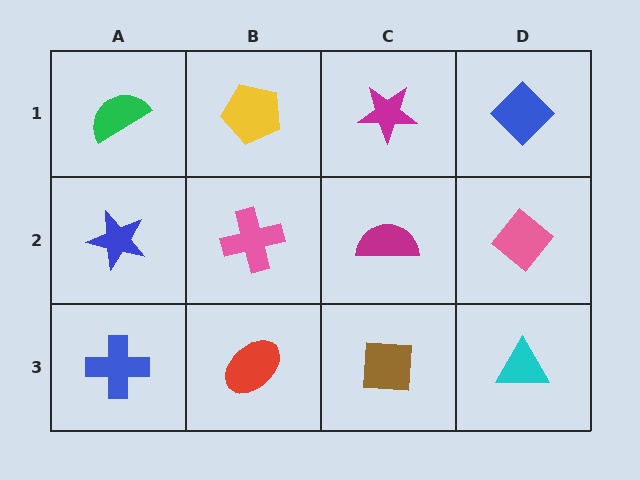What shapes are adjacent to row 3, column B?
A pink cross (row 2, column B), a blue cross (row 3, column A), a brown square (row 3, column C).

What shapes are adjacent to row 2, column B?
A yellow pentagon (row 1, column B), a red ellipse (row 3, column B), a blue star (row 2, column A), a magenta semicircle (row 2, column C).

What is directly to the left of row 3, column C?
A red ellipse.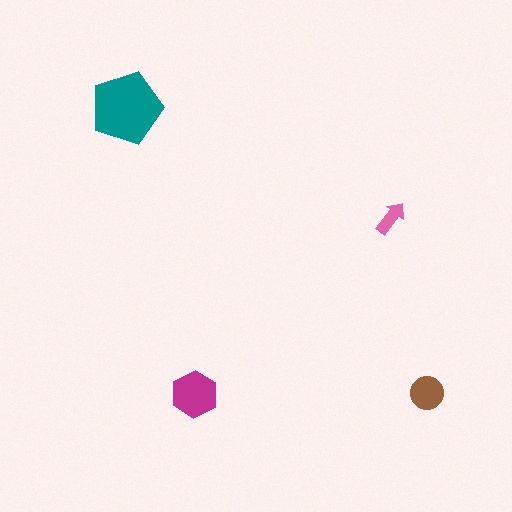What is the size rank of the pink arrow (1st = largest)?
4th.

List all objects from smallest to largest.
The pink arrow, the brown circle, the magenta hexagon, the teal pentagon.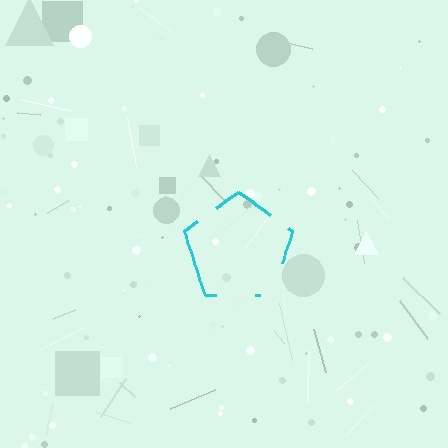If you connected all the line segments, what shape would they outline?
They would outline a pentagon.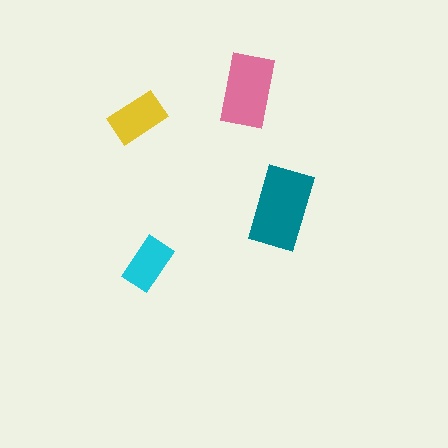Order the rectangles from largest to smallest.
the teal one, the pink one, the yellow one, the cyan one.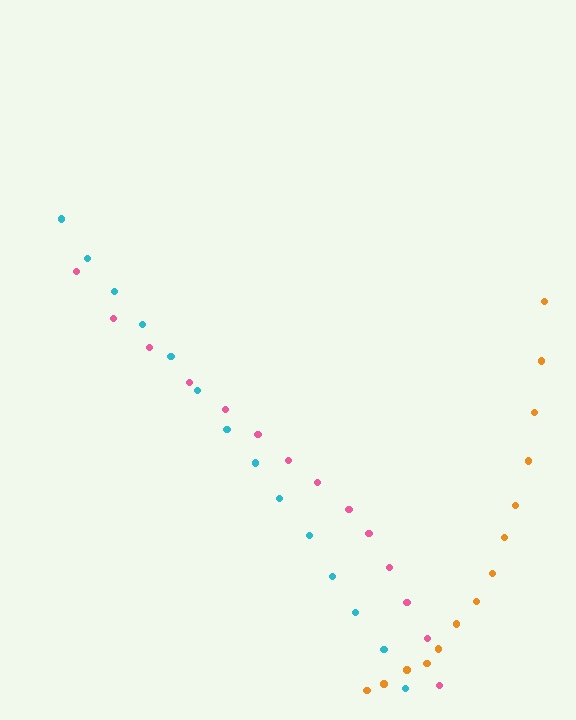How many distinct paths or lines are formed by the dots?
There are 3 distinct paths.